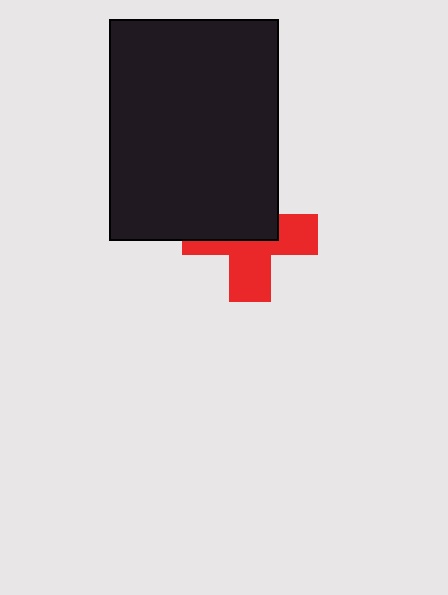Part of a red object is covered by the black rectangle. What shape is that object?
It is a cross.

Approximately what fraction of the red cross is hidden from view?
Roughly 49% of the red cross is hidden behind the black rectangle.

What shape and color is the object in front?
The object in front is a black rectangle.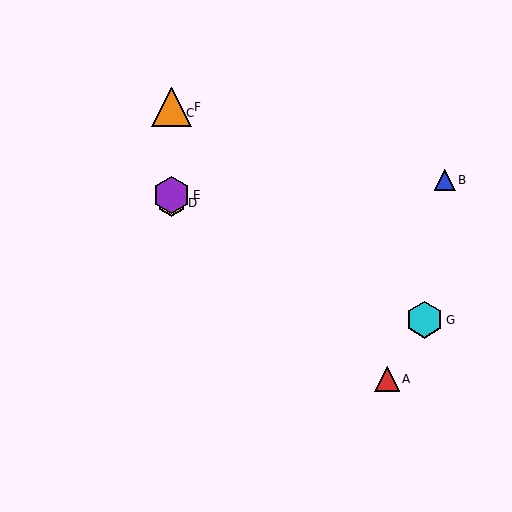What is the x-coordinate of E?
Object E is at x≈172.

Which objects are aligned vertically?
Objects C, D, E, F are aligned vertically.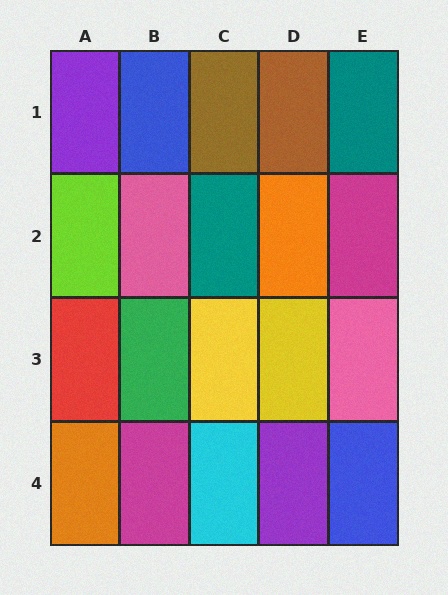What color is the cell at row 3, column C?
Yellow.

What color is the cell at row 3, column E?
Pink.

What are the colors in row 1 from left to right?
Purple, blue, brown, brown, teal.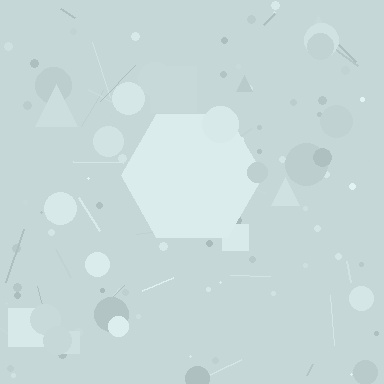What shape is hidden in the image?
A hexagon is hidden in the image.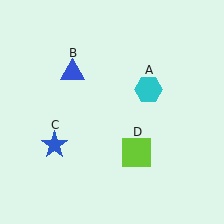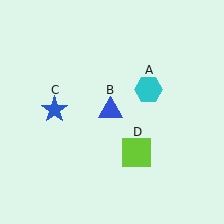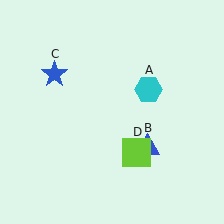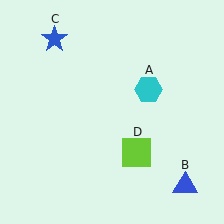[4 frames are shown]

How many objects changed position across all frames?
2 objects changed position: blue triangle (object B), blue star (object C).